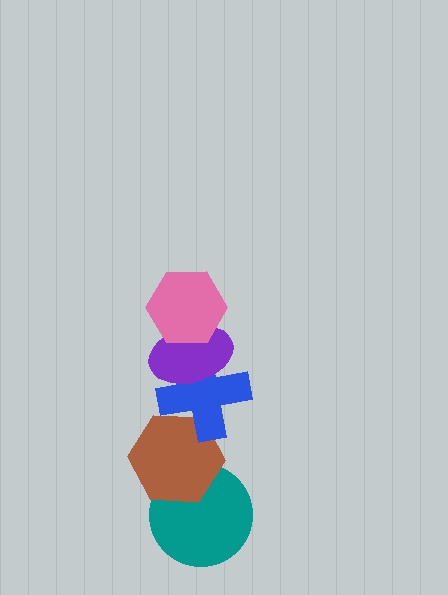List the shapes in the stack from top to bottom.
From top to bottom: the pink hexagon, the purple ellipse, the blue cross, the brown hexagon, the teal circle.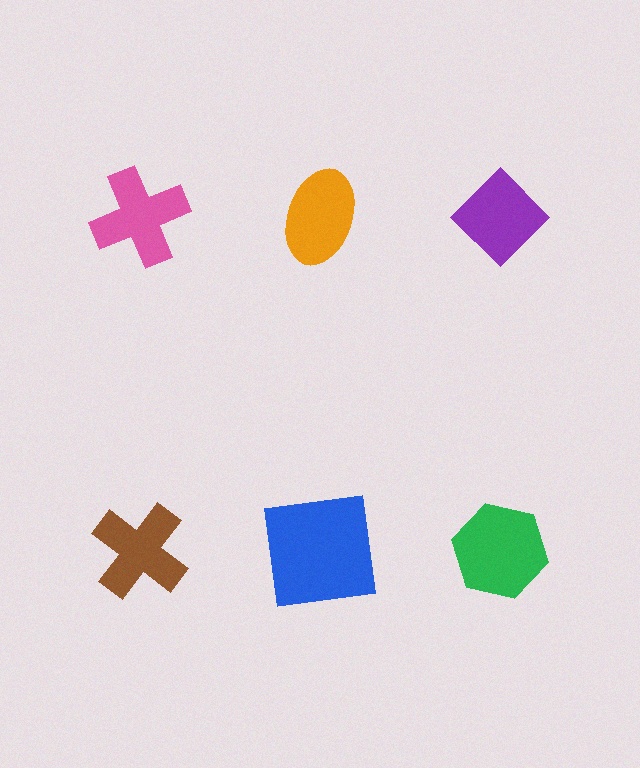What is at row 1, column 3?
A purple diamond.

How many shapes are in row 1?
3 shapes.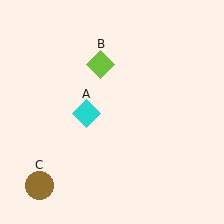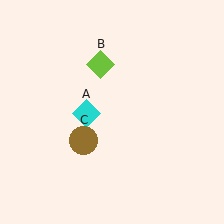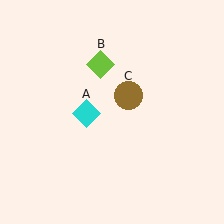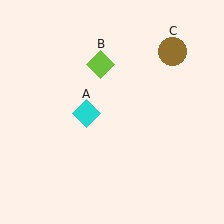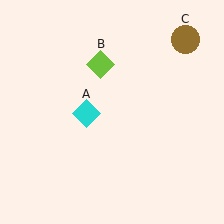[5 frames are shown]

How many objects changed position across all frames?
1 object changed position: brown circle (object C).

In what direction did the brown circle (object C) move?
The brown circle (object C) moved up and to the right.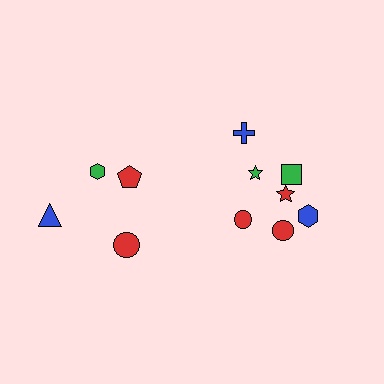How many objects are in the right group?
There are 7 objects.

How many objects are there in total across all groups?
There are 11 objects.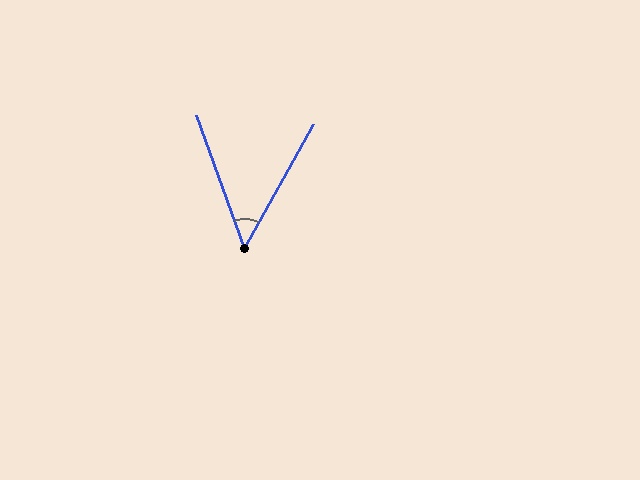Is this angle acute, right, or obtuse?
It is acute.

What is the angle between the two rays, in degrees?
Approximately 49 degrees.